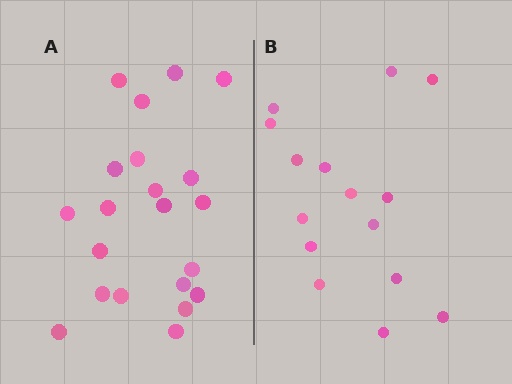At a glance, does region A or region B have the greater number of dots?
Region A (the left region) has more dots.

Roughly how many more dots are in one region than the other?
Region A has about 6 more dots than region B.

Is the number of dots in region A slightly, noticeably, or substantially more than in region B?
Region A has noticeably more, but not dramatically so. The ratio is roughly 1.4 to 1.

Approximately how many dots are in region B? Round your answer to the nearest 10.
About 20 dots. (The exact count is 15, which rounds to 20.)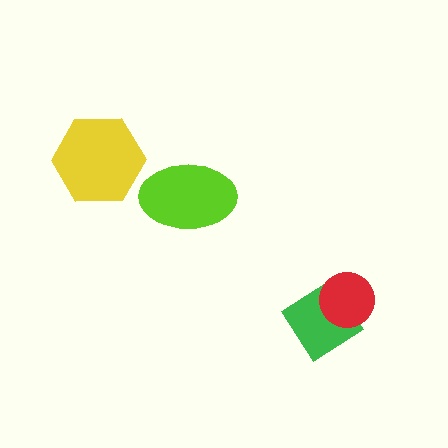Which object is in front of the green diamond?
The red circle is in front of the green diamond.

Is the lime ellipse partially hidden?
No, no other shape covers it.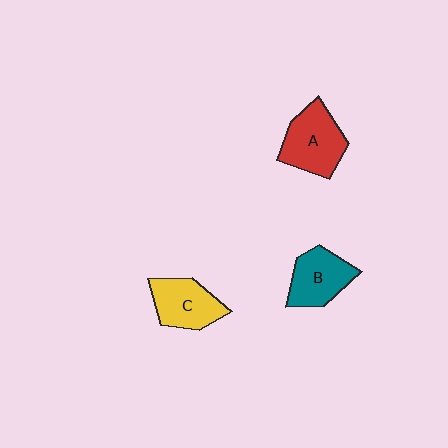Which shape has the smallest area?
Shape B (teal).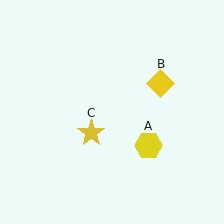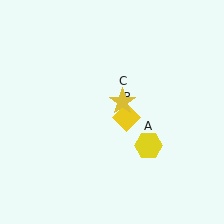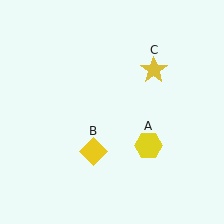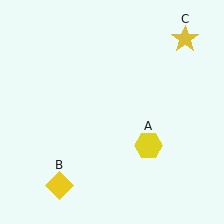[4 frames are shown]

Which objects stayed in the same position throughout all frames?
Yellow hexagon (object A) remained stationary.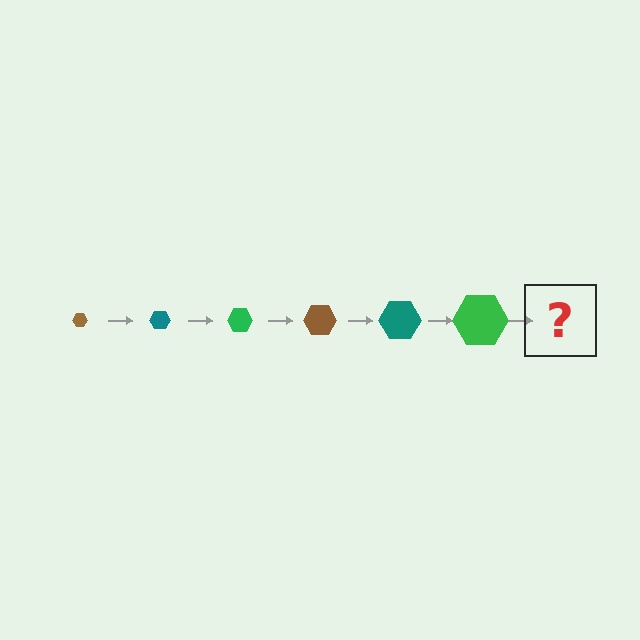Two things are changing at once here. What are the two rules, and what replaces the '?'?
The two rules are that the hexagon grows larger each step and the color cycles through brown, teal, and green. The '?' should be a brown hexagon, larger than the previous one.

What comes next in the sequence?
The next element should be a brown hexagon, larger than the previous one.